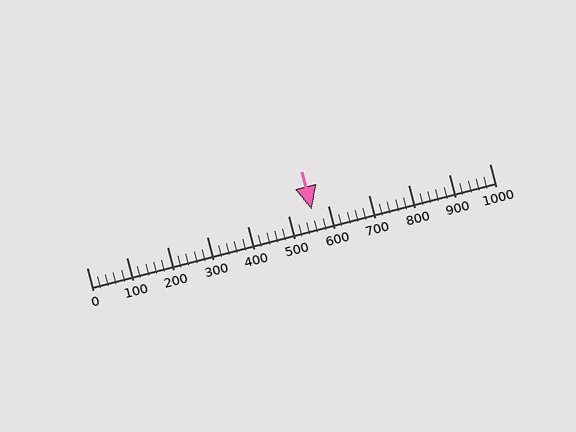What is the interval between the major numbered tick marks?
The major tick marks are spaced 100 units apart.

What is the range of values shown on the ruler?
The ruler shows values from 0 to 1000.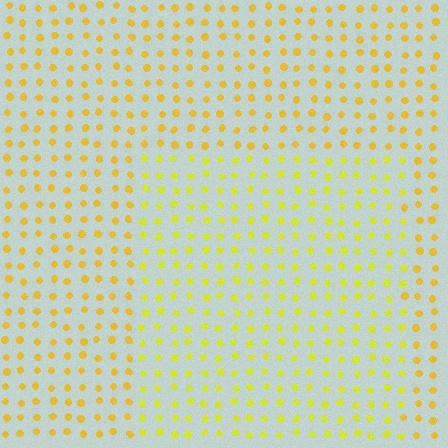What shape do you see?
I see a rectangle.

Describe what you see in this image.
The image is filled with small yellow elements in a uniform arrangement. A rectangle-shaped region is visible where the elements are tinted to a slightly different hue, forming a subtle color boundary.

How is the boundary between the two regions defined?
The boundary is defined purely by a slight shift in hue (about 20 degrees). Spacing, size, and orientation are identical on both sides.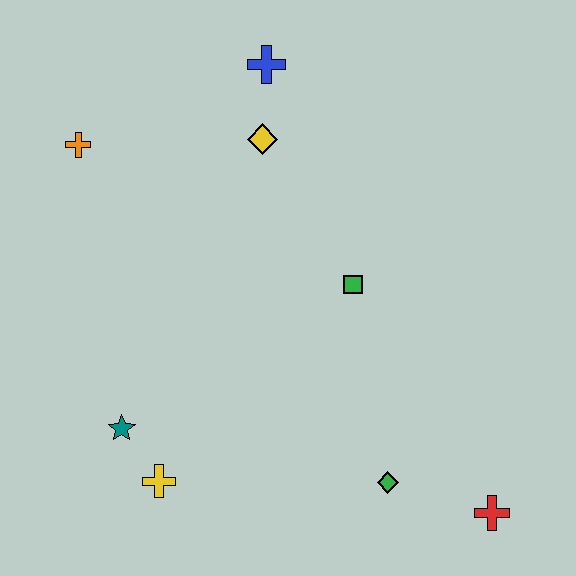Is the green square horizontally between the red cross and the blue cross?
Yes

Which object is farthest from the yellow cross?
The blue cross is farthest from the yellow cross.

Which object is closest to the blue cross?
The yellow diamond is closest to the blue cross.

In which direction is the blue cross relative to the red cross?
The blue cross is above the red cross.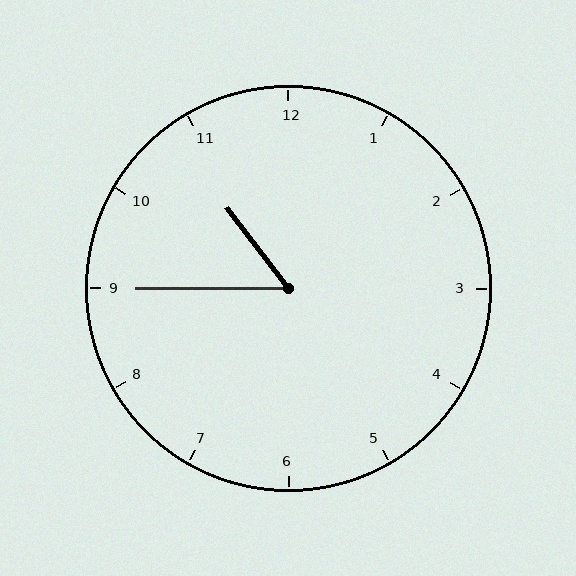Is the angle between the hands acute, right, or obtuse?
It is acute.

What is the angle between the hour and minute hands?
Approximately 52 degrees.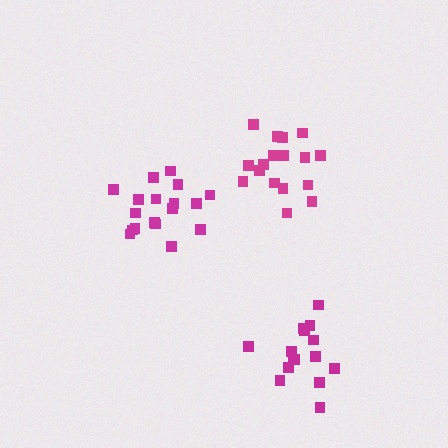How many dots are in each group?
Group 1: 15 dots, Group 2: 18 dots, Group 3: 18 dots (51 total).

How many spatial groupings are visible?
There are 3 spatial groupings.